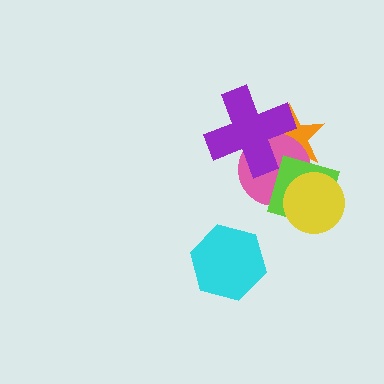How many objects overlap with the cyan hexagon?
0 objects overlap with the cyan hexagon.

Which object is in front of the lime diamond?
The yellow circle is in front of the lime diamond.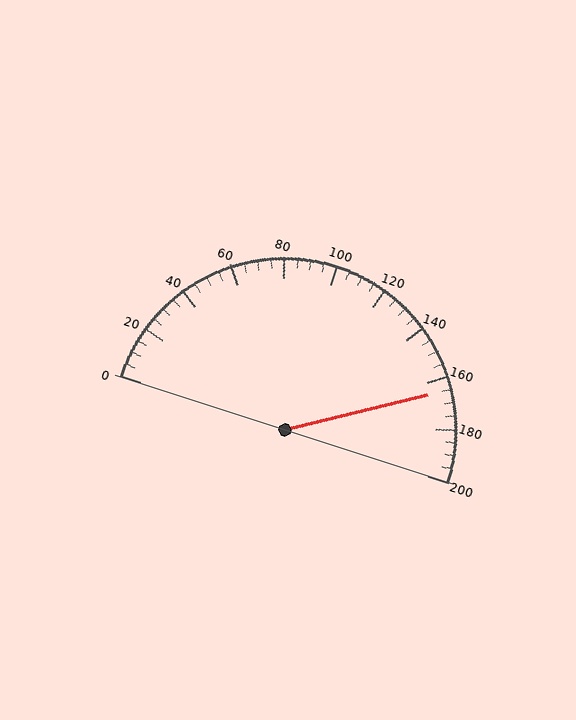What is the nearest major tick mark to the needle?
The nearest major tick mark is 160.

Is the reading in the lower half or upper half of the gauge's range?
The reading is in the upper half of the range (0 to 200).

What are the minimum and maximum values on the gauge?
The gauge ranges from 0 to 200.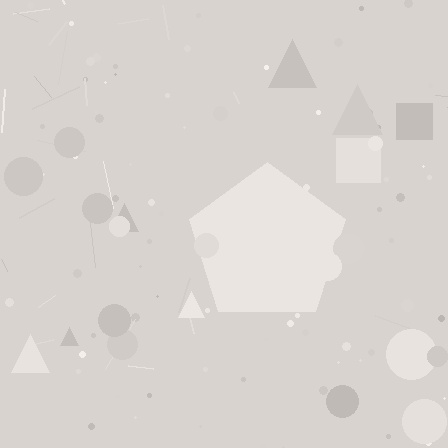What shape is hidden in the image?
A pentagon is hidden in the image.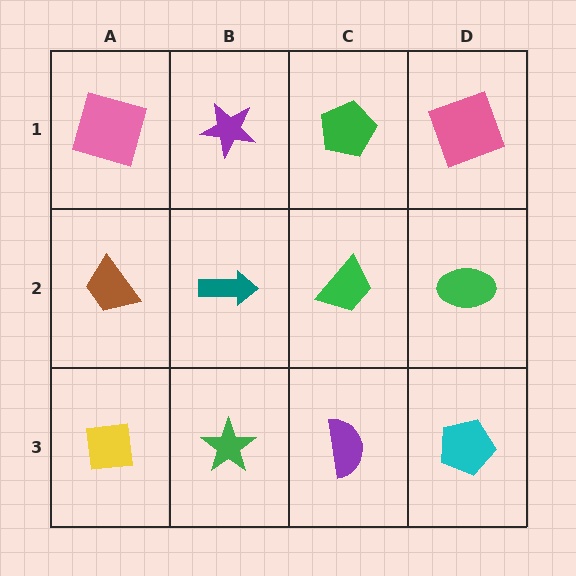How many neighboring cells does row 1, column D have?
2.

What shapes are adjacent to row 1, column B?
A teal arrow (row 2, column B), a pink square (row 1, column A), a green pentagon (row 1, column C).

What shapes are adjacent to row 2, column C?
A green pentagon (row 1, column C), a purple semicircle (row 3, column C), a teal arrow (row 2, column B), a green ellipse (row 2, column D).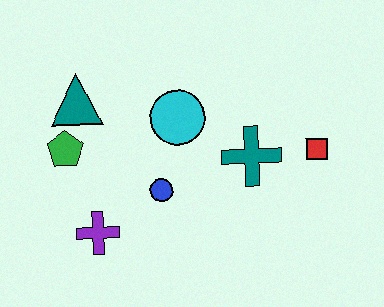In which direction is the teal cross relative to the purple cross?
The teal cross is to the right of the purple cross.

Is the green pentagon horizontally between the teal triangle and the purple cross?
No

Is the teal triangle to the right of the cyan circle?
No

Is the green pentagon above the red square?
Yes